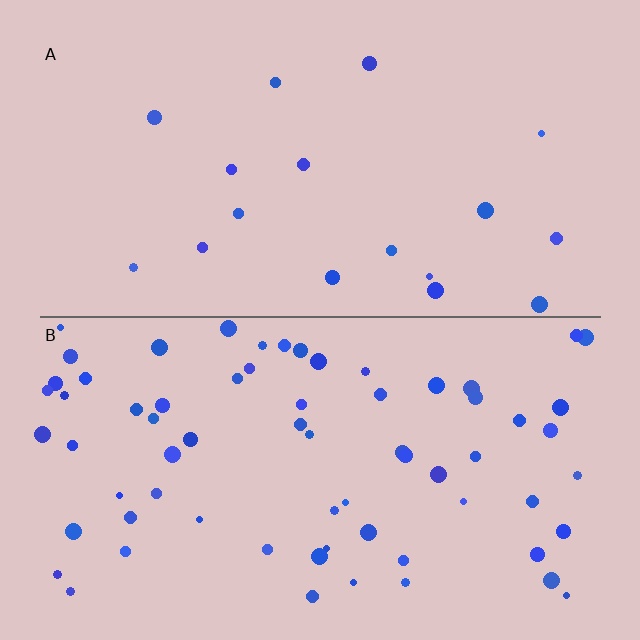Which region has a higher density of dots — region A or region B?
B (the bottom).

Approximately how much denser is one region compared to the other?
Approximately 3.8× — region B over region A.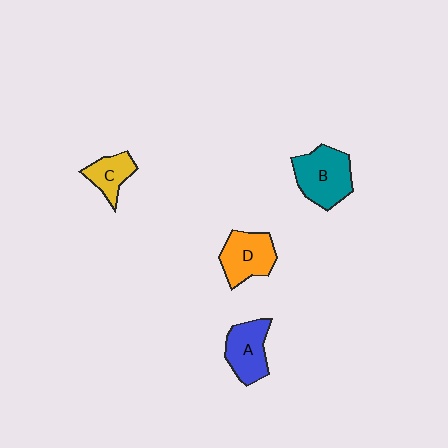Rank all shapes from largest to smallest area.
From largest to smallest: B (teal), D (orange), A (blue), C (yellow).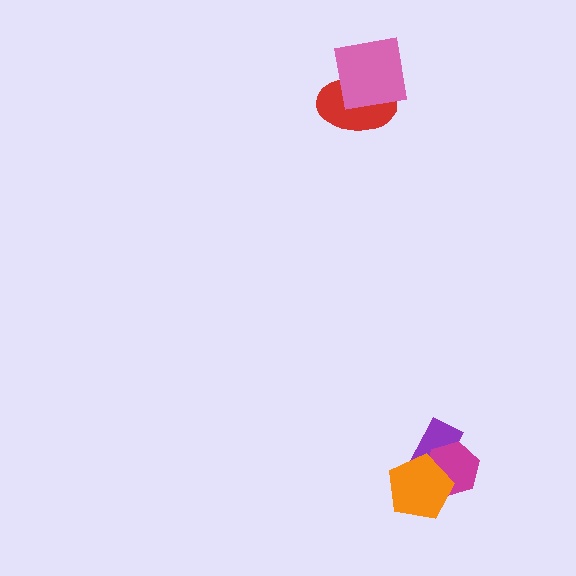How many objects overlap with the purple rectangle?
2 objects overlap with the purple rectangle.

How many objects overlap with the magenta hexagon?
2 objects overlap with the magenta hexagon.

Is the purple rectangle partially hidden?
Yes, it is partially covered by another shape.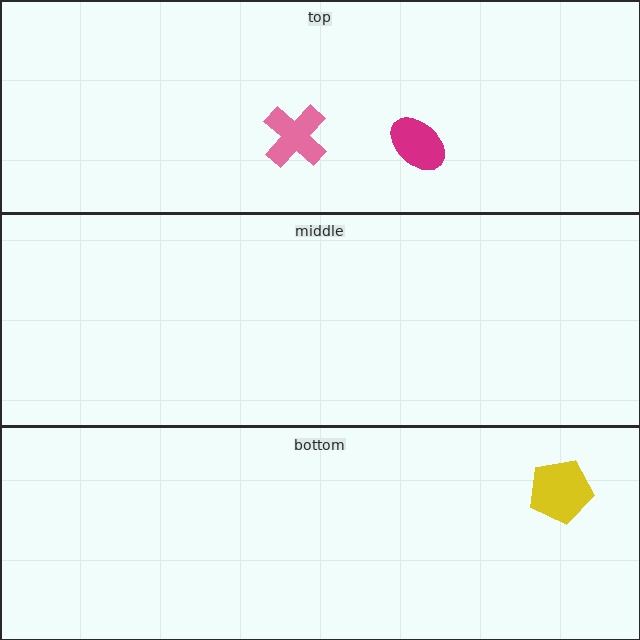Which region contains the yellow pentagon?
The bottom region.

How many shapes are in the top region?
2.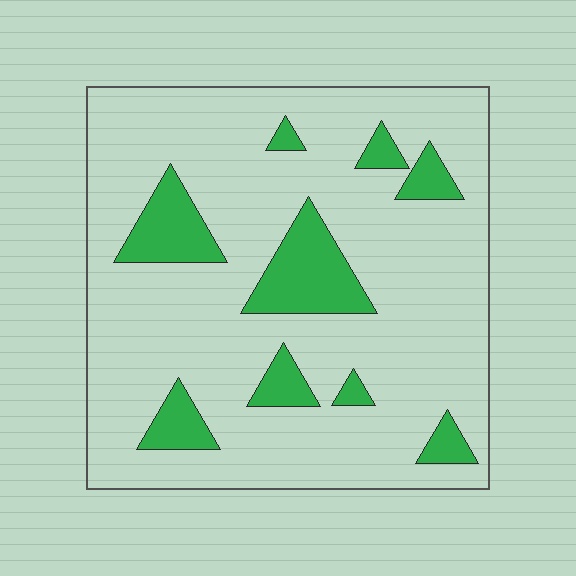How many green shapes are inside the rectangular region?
9.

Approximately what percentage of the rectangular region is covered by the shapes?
Approximately 15%.